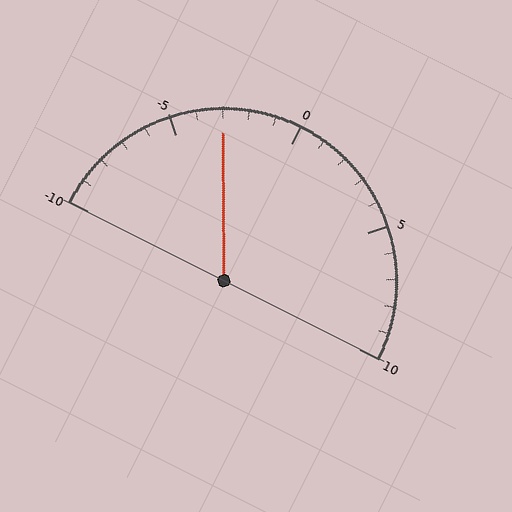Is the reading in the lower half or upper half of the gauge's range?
The reading is in the lower half of the range (-10 to 10).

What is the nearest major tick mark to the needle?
The nearest major tick mark is -5.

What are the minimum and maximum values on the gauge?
The gauge ranges from -10 to 10.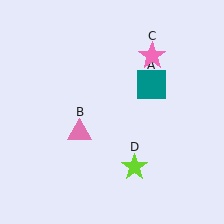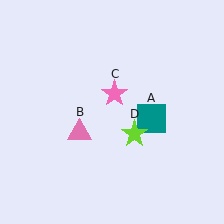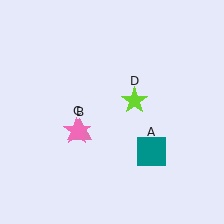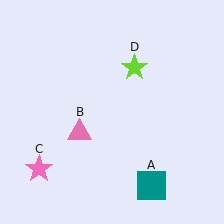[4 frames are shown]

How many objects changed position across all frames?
3 objects changed position: teal square (object A), pink star (object C), lime star (object D).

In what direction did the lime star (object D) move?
The lime star (object D) moved up.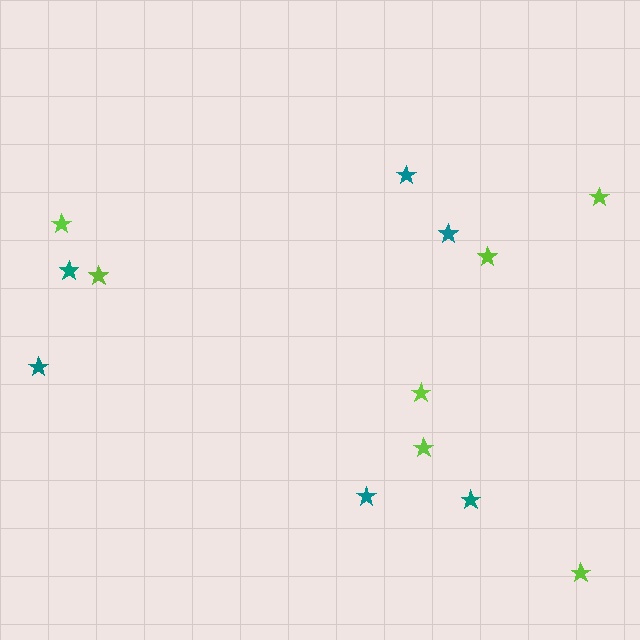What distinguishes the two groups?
There are 2 groups: one group of teal stars (6) and one group of lime stars (7).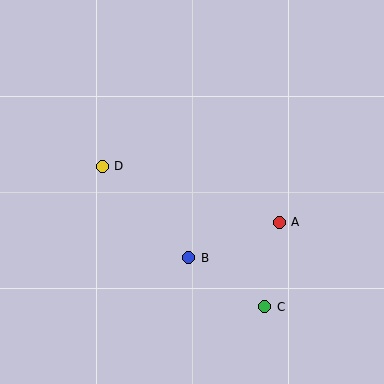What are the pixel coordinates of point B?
Point B is at (189, 258).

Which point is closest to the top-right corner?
Point A is closest to the top-right corner.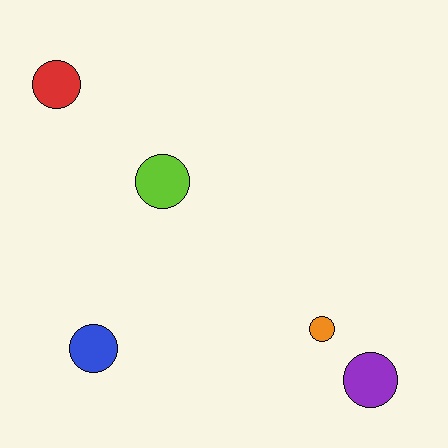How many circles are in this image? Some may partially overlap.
There are 5 circles.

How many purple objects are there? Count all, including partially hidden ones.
There is 1 purple object.